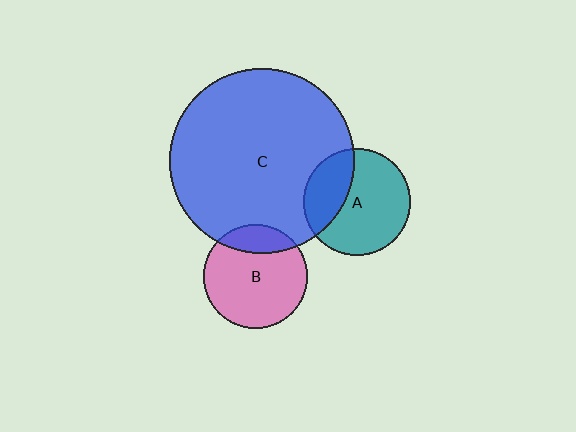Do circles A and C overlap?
Yes.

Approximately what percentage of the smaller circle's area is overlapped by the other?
Approximately 30%.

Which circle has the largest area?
Circle C (blue).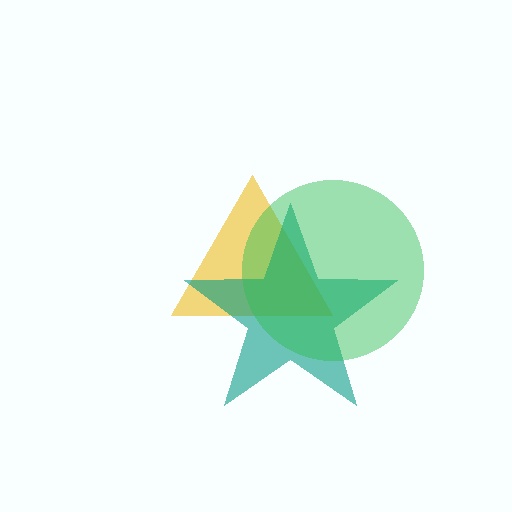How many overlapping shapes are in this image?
There are 3 overlapping shapes in the image.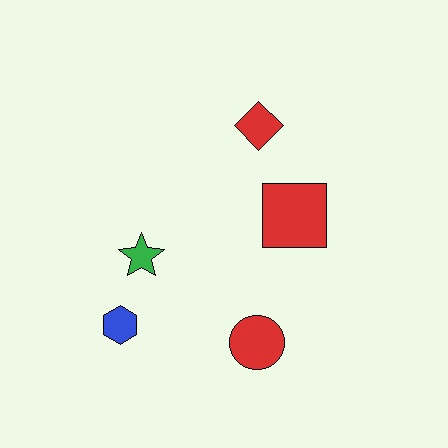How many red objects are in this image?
There are 3 red objects.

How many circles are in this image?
There is 1 circle.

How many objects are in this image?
There are 5 objects.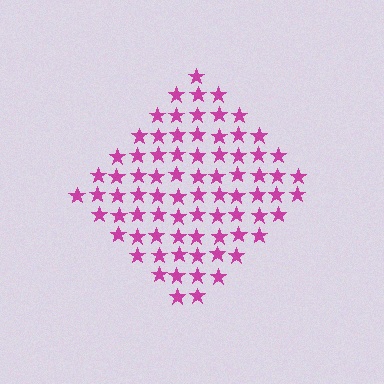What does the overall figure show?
The overall figure shows a diamond.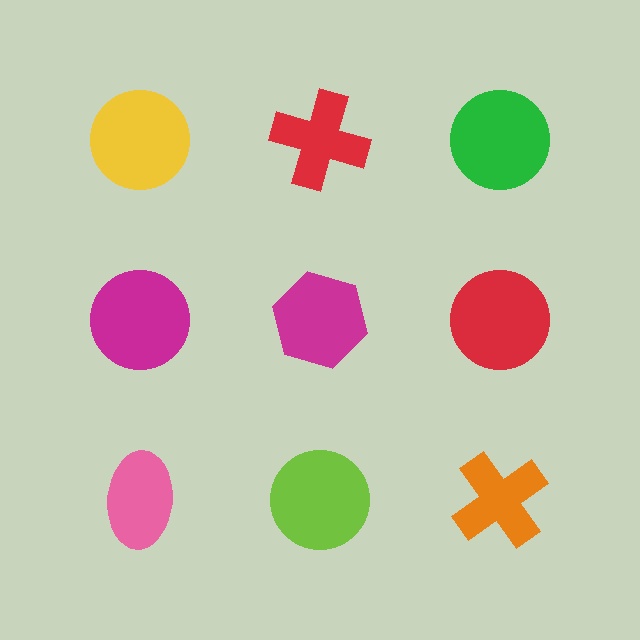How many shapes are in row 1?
3 shapes.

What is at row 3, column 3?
An orange cross.